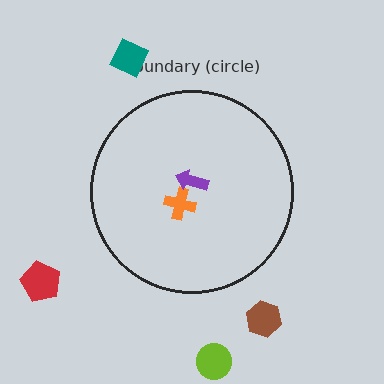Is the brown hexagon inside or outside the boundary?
Outside.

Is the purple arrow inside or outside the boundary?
Inside.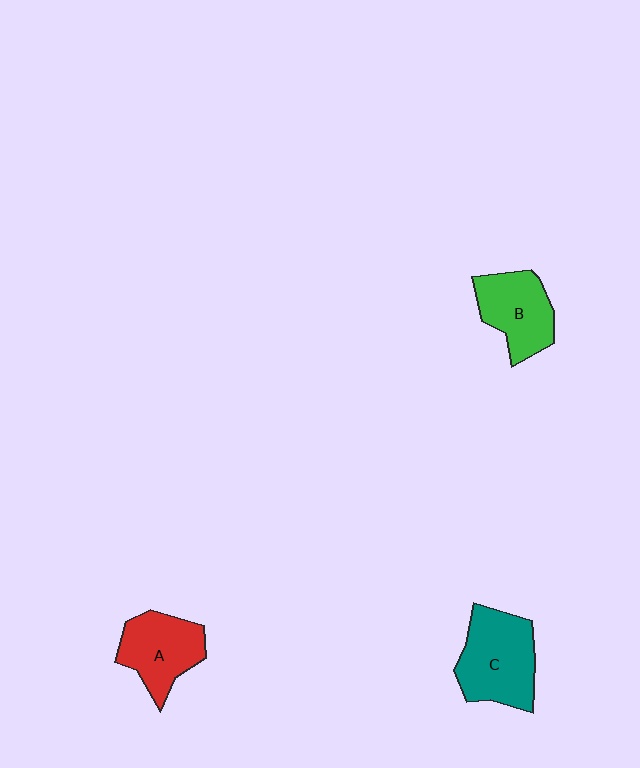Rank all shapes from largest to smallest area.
From largest to smallest: C (teal), A (red), B (green).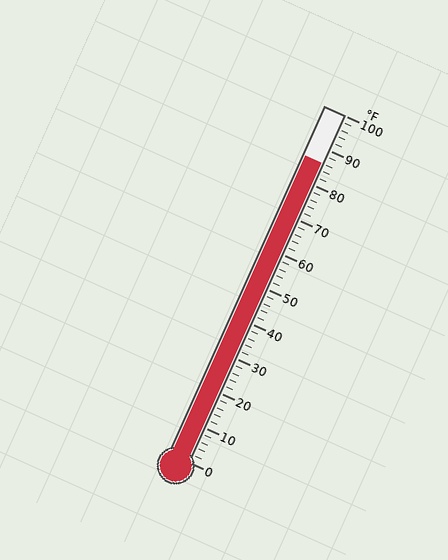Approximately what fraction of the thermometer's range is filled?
The thermometer is filled to approximately 85% of its range.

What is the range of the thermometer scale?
The thermometer scale ranges from 0°F to 100°F.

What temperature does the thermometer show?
The thermometer shows approximately 86°F.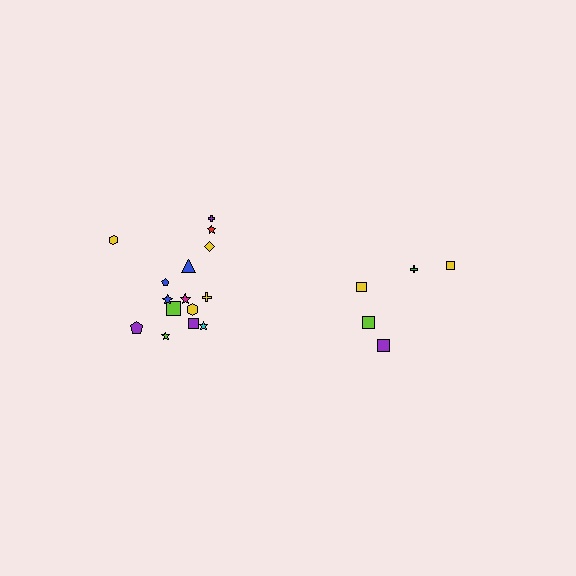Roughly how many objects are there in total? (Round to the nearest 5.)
Roughly 20 objects in total.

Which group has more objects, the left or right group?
The left group.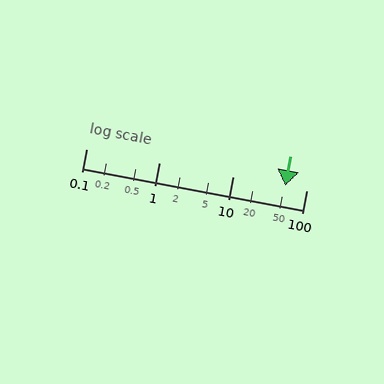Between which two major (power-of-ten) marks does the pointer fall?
The pointer is between 10 and 100.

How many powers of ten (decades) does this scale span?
The scale spans 3 decades, from 0.1 to 100.